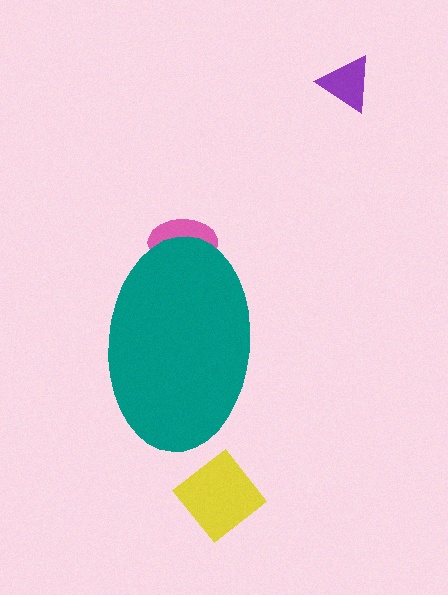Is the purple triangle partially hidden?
No, the purple triangle is fully visible.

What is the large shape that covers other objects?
A teal ellipse.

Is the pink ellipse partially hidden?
Yes, the pink ellipse is partially hidden behind the teal ellipse.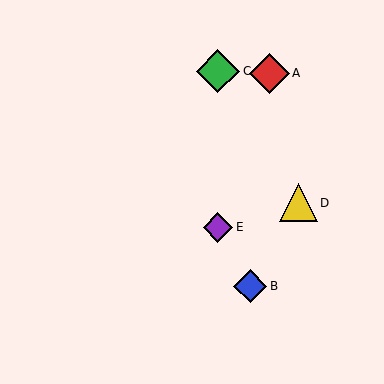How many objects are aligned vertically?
2 objects (C, E) are aligned vertically.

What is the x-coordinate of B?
Object B is at x≈250.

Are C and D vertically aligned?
No, C is at x≈218 and D is at x≈298.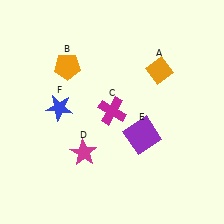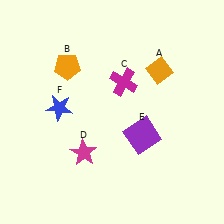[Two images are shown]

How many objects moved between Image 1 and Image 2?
1 object moved between the two images.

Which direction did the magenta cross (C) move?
The magenta cross (C) moved up.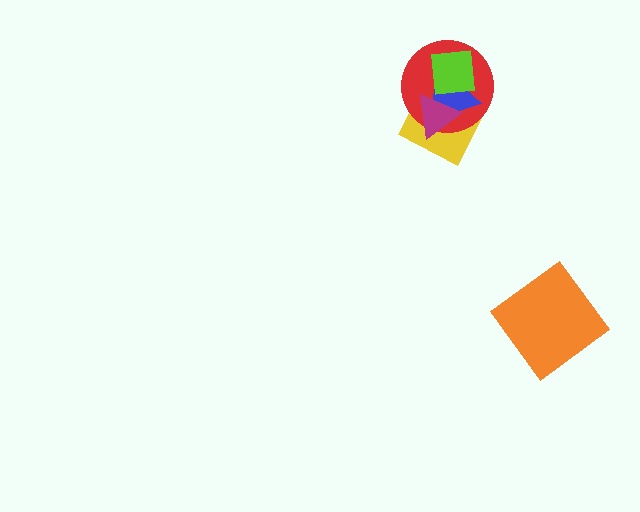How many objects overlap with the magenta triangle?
4 objects overlap with the magenta triangle.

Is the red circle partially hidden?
Yes, it is partially covered by another shape.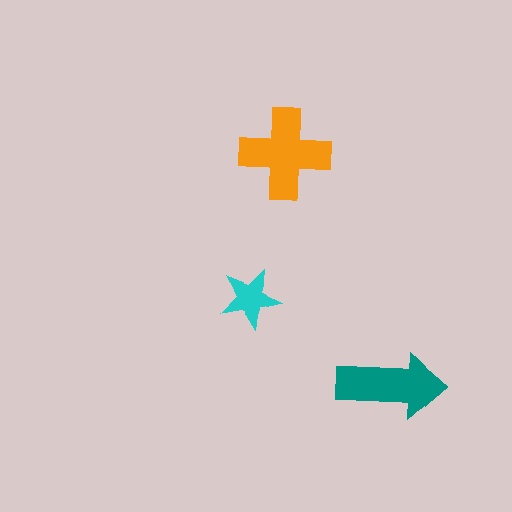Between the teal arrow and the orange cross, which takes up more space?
The orange cross.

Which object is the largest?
The orange cross.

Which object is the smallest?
The cyan star.